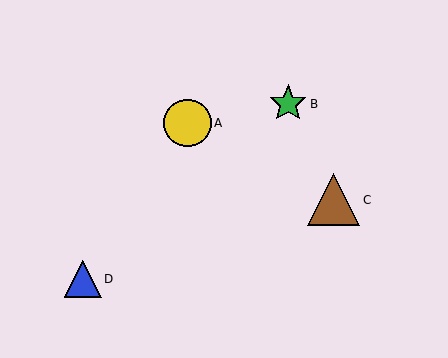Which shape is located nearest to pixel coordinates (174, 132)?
The yellow circle (labeled A) at (187, 123) is nearest to that location.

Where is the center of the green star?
The center of the green star is at (288, 104).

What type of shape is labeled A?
Shape A is a yellow circle.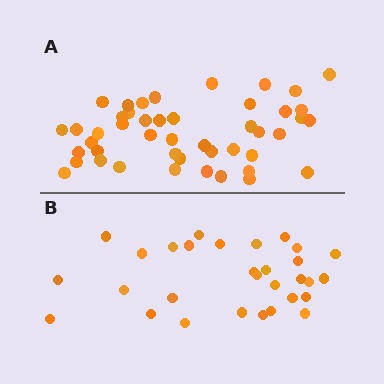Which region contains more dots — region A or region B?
Region A (the top region) has more dots.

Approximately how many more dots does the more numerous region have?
Region A has approximately 15 more dots than region B.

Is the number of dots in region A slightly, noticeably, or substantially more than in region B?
Region A has substantially more. The ratio is roughly 1.5 to 1.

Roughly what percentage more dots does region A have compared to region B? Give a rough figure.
About 55% more.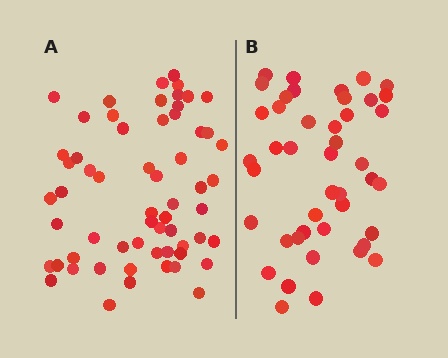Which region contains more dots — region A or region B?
Region A (the left region) has more dots.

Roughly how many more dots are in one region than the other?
Region A has approximately 15 more dots than region B.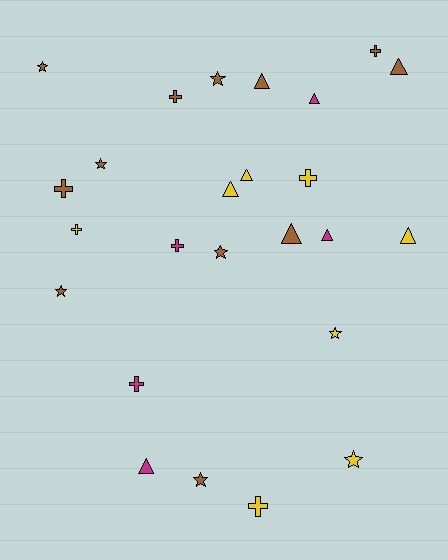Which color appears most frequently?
Brown, with 12 objects.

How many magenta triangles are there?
There are 3 magenta triangles.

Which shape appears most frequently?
Triangle, with 9 objects.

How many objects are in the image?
There are 25 objects.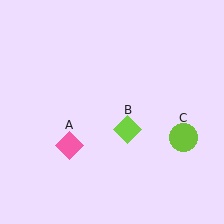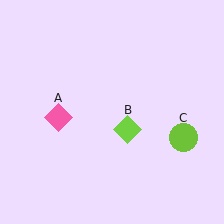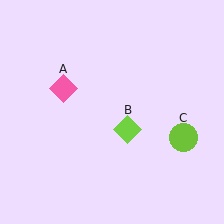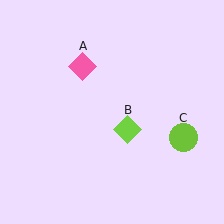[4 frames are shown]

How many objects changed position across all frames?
1 object changed position: pink diamond (object A).